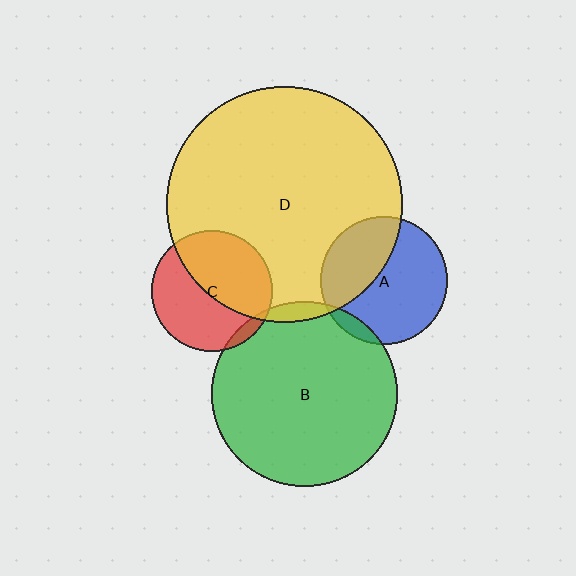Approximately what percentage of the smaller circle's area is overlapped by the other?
Approximately 5%.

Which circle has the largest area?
Circle D (yellow).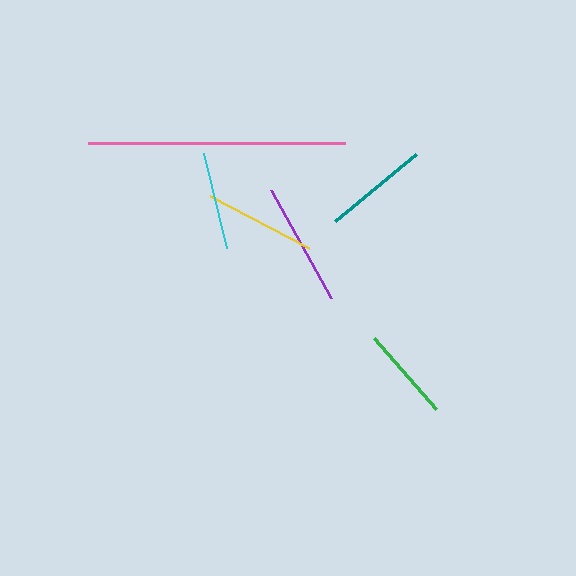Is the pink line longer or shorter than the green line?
The pink line is longer than the green line.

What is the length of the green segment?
The green segment is approximately 93 pixels long.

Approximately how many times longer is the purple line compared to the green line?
The purple line is approximately 1.3 times the length of the green line.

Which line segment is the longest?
The pink line is the longest at approximately 257 pixels.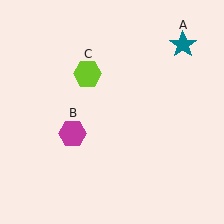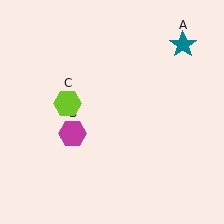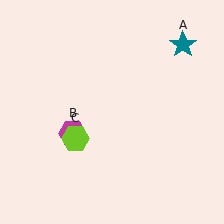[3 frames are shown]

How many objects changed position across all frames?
1 object changed position: lime hexagon (object C).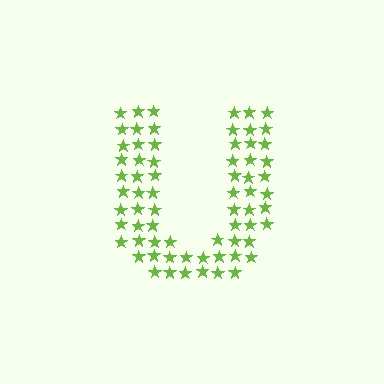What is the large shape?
The large shape is the letter U.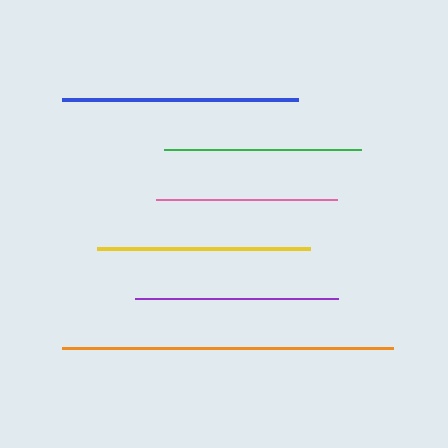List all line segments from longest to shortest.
From longest to shortest: orange, blue, yellow, purple, green, pink.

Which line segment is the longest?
The orange line is the longest at approximately 331 pixels.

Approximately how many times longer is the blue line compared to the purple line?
The blue line is approximately 1.2 times the length of the purple line.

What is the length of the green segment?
The green segment is approximately 196 pixels long.